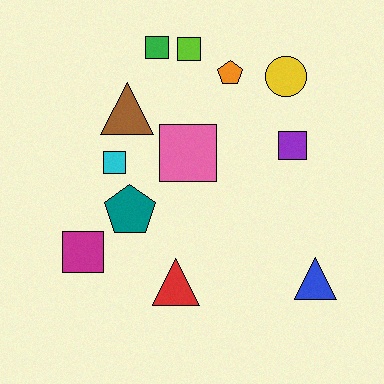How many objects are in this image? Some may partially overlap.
There are 12 objects.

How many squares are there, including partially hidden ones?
There are 6 squares.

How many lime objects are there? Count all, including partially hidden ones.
There is 1 lime object.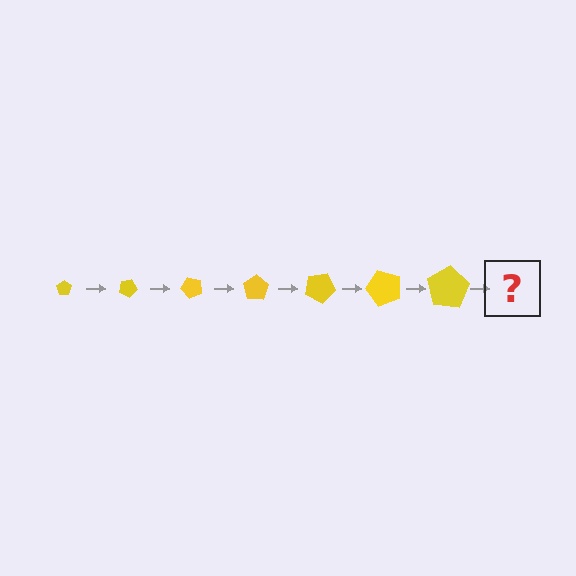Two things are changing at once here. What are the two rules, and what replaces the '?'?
The two rules are that the pentagon grows larger each step and it rotates 25 degrees each step. The '?' should be a pentagon, larger than the previous one and rotated 175 degrees from the start.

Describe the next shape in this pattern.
It should be a pentagon, larger than the previous one and rotated 175 degrees from the start.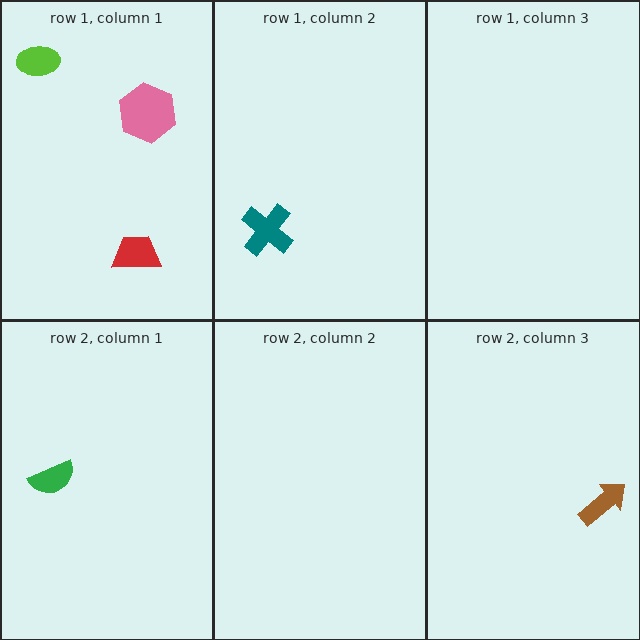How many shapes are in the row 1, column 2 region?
1.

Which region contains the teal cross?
The row 1, column 2 region.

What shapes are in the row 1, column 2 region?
The teal cross.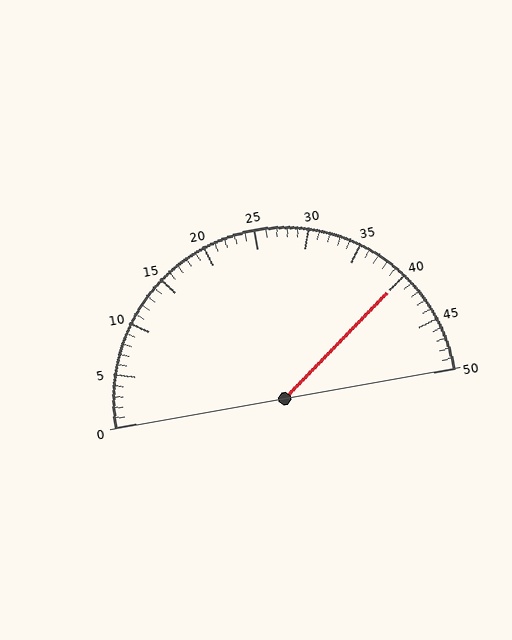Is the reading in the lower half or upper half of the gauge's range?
The reading is in the upper half of the range (0 to 50).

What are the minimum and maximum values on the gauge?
The gauge ranges from 0 to 50.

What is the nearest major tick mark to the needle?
The nearest major tick mark is 40.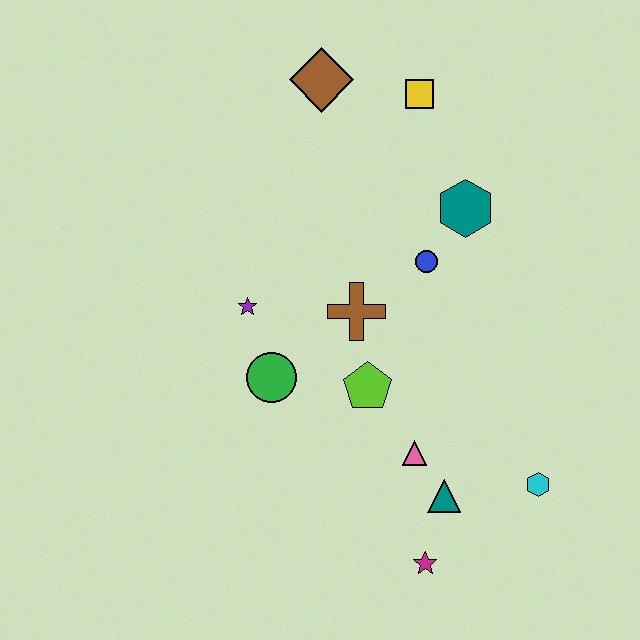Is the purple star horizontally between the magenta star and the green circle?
No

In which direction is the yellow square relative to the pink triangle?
The yellow square is above the pink triangle.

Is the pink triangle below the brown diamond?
Yes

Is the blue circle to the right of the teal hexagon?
No